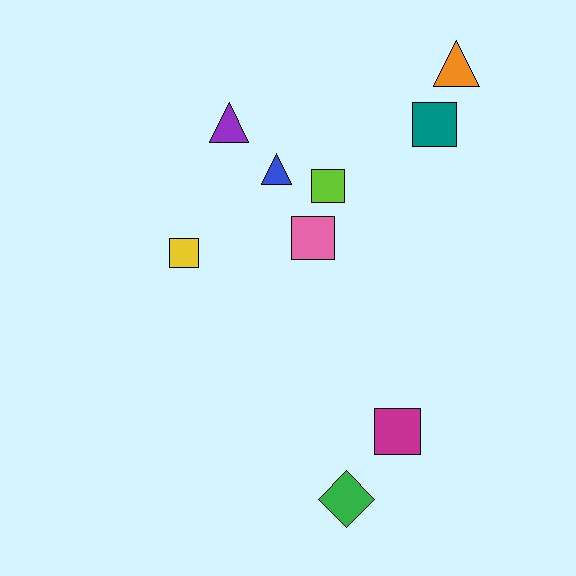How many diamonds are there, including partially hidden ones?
There is 1 diamond.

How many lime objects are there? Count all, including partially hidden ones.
There is 1 lime object.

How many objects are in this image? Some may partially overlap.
There are 9 objects.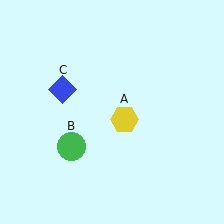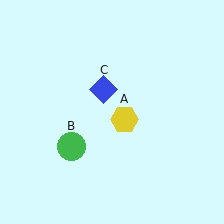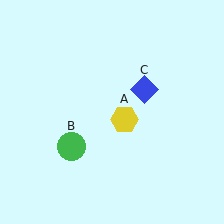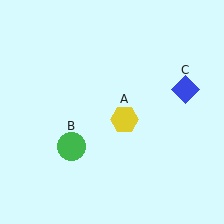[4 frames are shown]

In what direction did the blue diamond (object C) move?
The blue diamond (object C) moved right.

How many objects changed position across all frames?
1 object changed position: blue diamond (object C).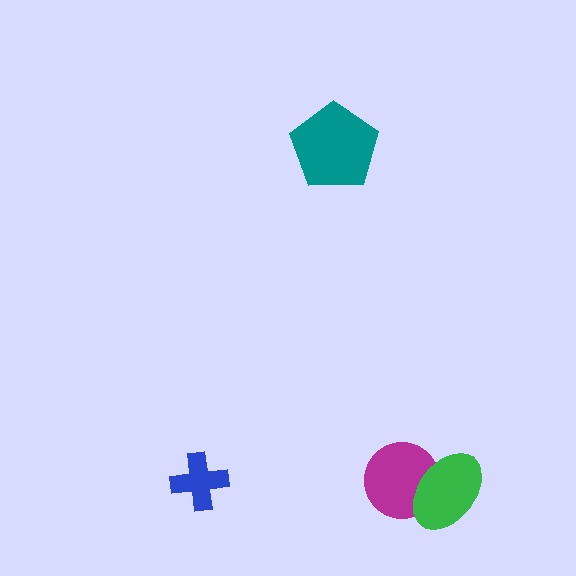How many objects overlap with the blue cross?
0 objects overlap with the blue cross.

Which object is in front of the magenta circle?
The green ellipse is in front of the magenta circle.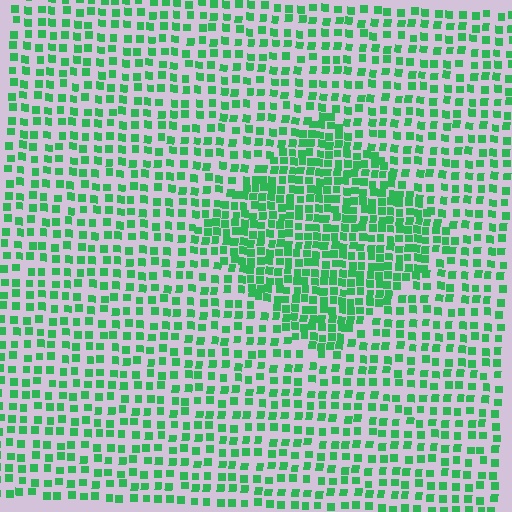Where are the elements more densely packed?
The elements are more densely packed inside the diamond boundary.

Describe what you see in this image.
The image contains small green elements arranged at two different densities. A diamond-shaped region is visible where the elements are more densely packed than the surrounding area.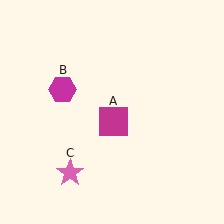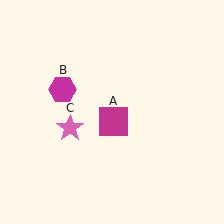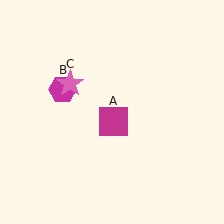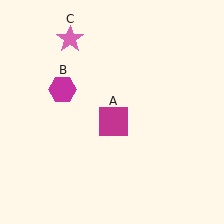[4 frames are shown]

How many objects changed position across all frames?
1 object changed position: pink star (object C).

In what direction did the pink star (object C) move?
The pink star (object C) moved up.